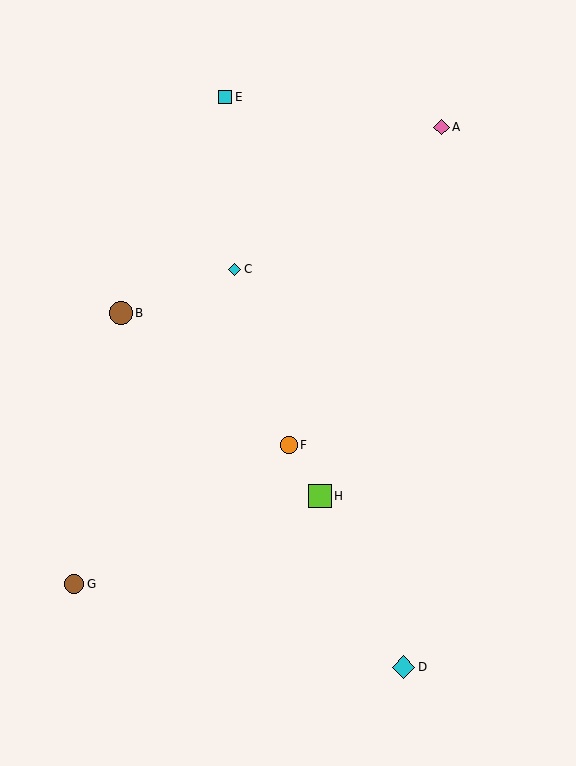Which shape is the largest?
The brown circle (labeled B) is the largest.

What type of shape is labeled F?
Shape F is an orange circle.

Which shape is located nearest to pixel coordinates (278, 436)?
The orange circle (labeled F) at (289, 445) is nearest to that location.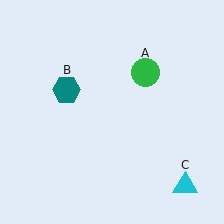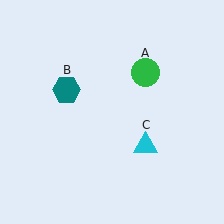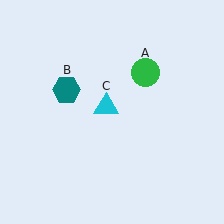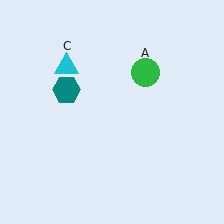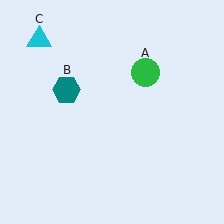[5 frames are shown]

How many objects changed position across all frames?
1 object changed position: cyan triangle (object C).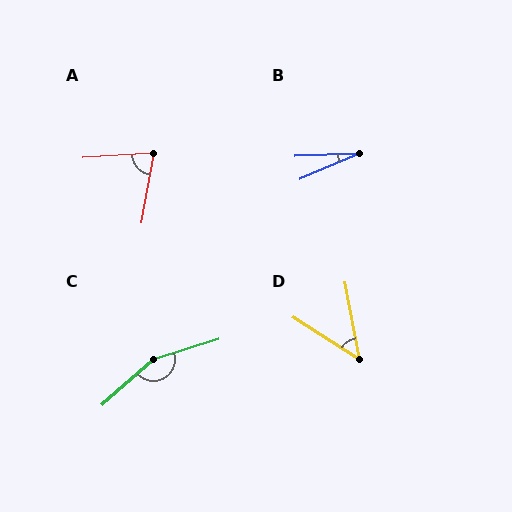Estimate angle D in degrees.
Approximately 47 degrees.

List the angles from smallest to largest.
B (21°), D (47°), A (76°), C (155°).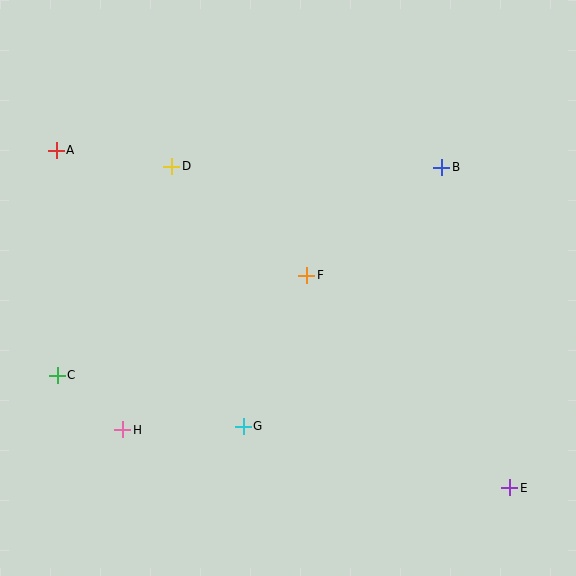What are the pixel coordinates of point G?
Point G is at (243, 426).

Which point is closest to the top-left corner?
Point A is closest to the top-left corner.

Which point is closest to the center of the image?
Point F at (307, 275) is closest to the center.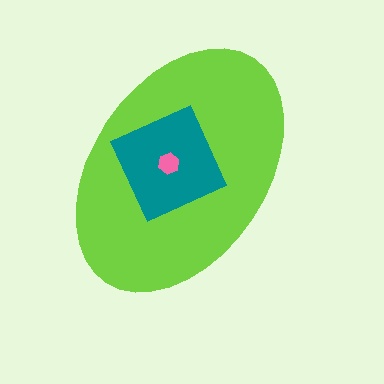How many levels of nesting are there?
3.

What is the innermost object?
The pink hexagon.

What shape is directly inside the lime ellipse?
The teal square.